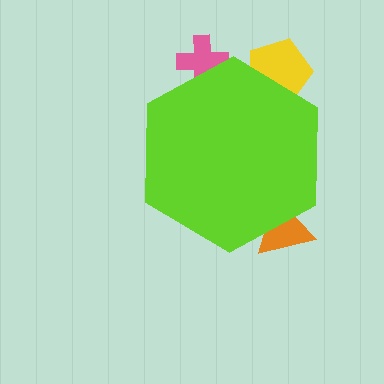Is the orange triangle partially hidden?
Yes, the orange triangle is partially hidden behind the lime hexagon.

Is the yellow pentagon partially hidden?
Yes, the yellow pentagon is partially hidden behind the lime hexagon.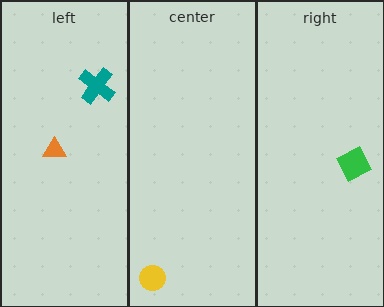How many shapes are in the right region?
1.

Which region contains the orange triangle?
The left region.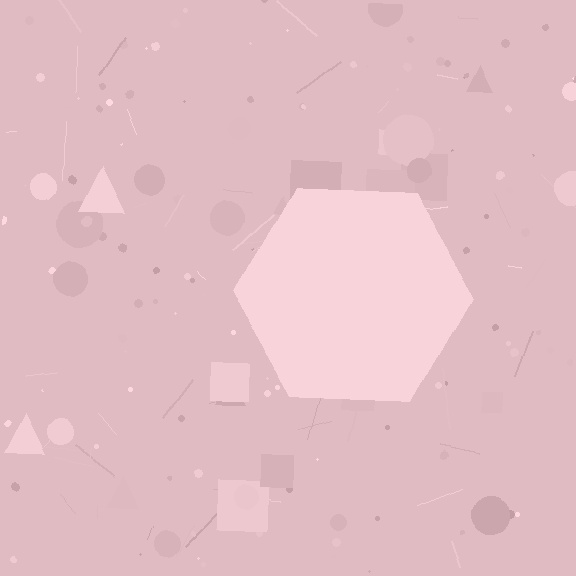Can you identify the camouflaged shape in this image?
The camouflaged shape is a hexagon.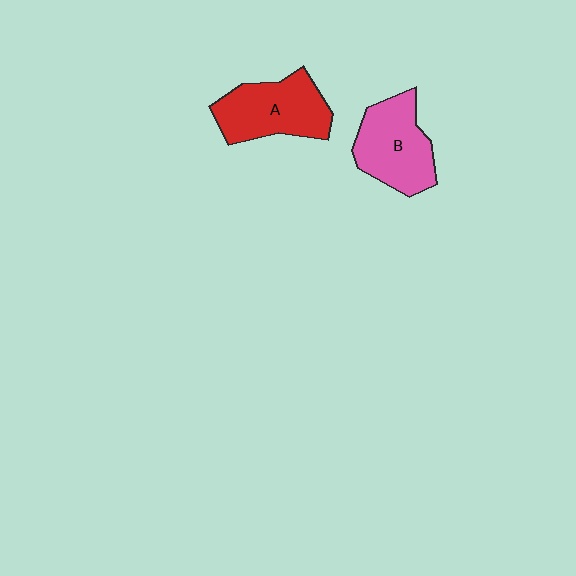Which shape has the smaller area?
Shape B (pink).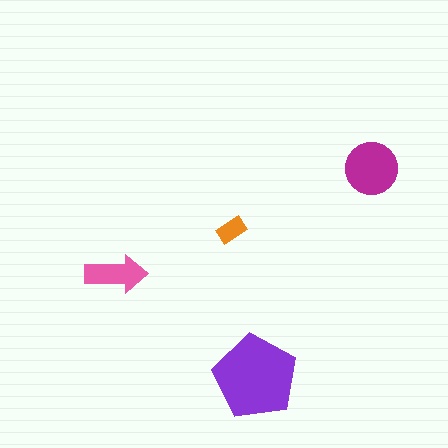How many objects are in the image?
There are 4 objects in the image.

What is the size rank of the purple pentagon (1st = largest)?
1st.